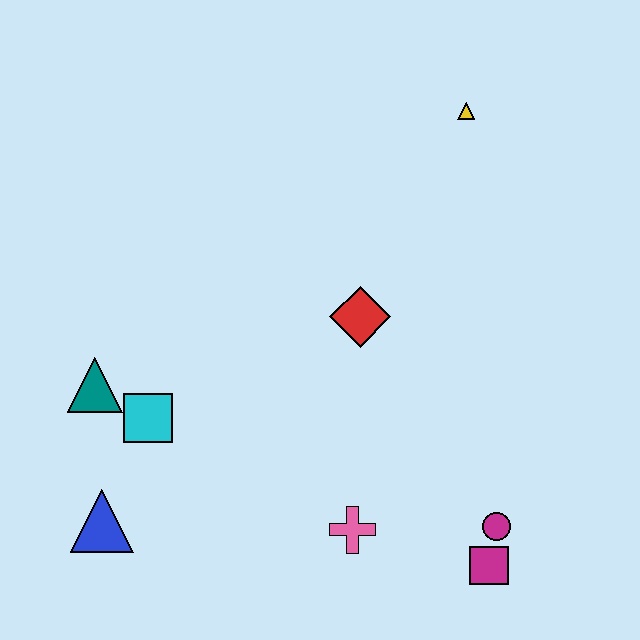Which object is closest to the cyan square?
The teal triangle is closest to the cyan square.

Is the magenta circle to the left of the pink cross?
No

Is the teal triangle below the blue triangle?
No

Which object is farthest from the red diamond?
The blue triangle is farthest from the red diamond.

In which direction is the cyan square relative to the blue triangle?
The cyan square is above the blue triangle.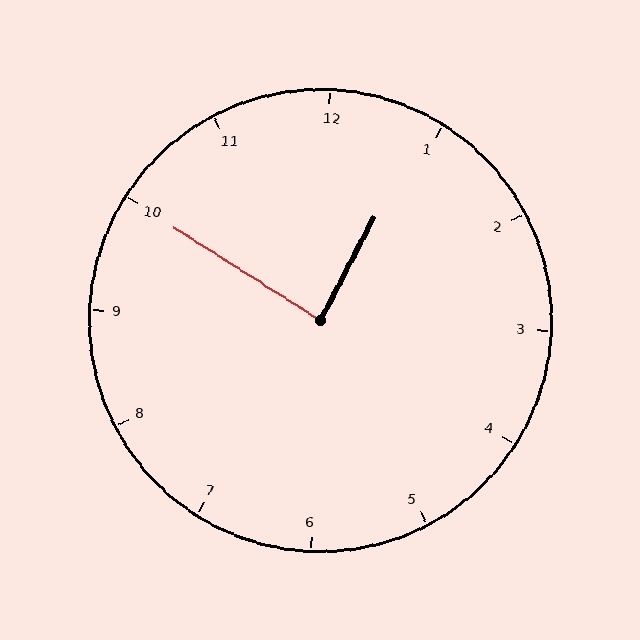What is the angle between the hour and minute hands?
Approximately 85 degrees.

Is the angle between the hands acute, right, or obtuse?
It is right.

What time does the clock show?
12:50.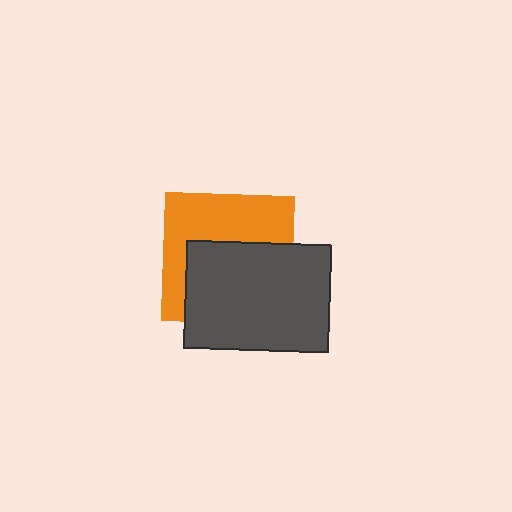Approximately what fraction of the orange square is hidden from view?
Roughly 53% of the orange square is hidden behind the dark gray rectangle.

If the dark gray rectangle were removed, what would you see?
You would see the complete orange square.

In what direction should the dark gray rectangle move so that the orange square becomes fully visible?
The dark gray rectangle should move down. That is the shortest direction to clear the overlap and leave the orange square fully visible.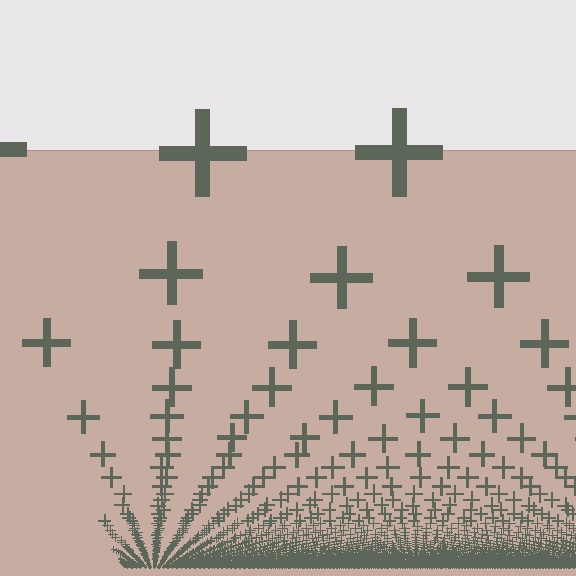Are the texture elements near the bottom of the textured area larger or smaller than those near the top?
Smaller. The gradient is inverted — elements near the bottom are smaller and denser.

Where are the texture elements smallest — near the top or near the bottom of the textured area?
Near the bottom.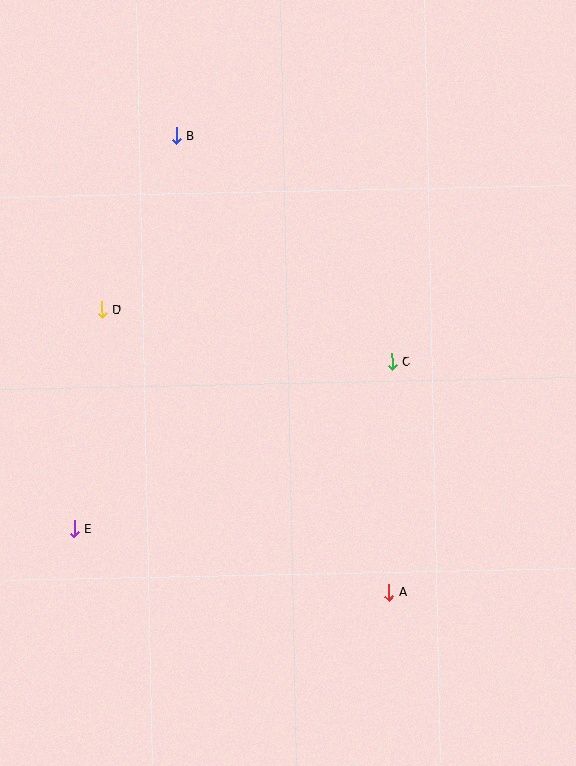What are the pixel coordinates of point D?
Point D is at (102, 309).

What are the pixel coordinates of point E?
Point E is at (74, 529).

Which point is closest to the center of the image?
Point C at (392, 362) is closest to the center.